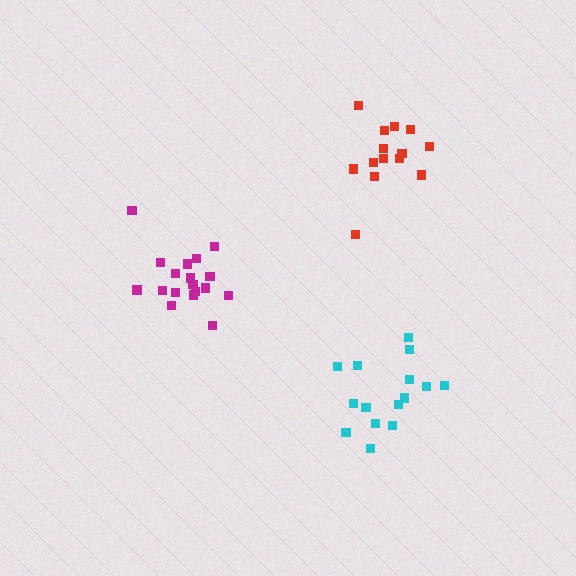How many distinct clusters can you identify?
There are 3 distinct clusters.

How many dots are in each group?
Group 1: 18 dots, Group 2: 15 dots, Group 3: 14 dots (47 total).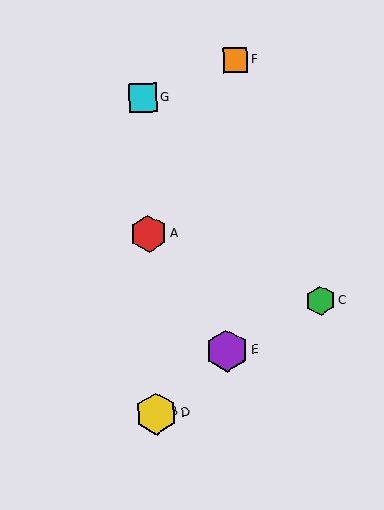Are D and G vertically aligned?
Yes, both are at x≈156.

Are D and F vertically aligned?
No, D is at x≈156 and F is at x≈236.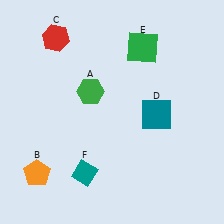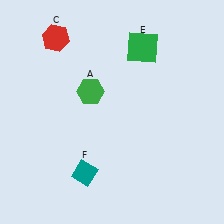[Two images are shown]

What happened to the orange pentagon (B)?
The orange pentagon (B) was removed in Image 2. It was in the bottom-left area of Image 1.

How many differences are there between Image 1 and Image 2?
There are 2 differences between the two images.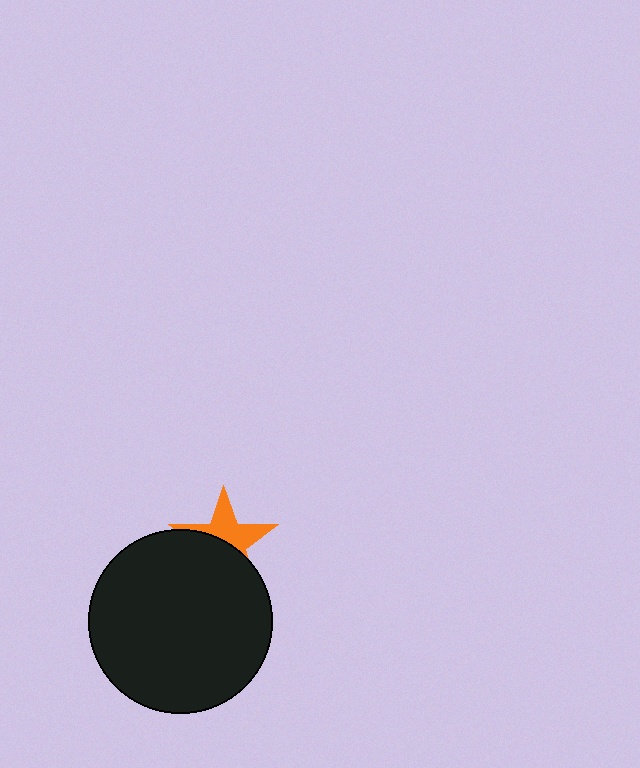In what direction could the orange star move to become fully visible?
The orange star could move up. That would shift it out from behind the black circle entirely.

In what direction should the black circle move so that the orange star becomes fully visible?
The black circle should move down. That is the shortest direction to clear the overlap and leave the orange star fully visible.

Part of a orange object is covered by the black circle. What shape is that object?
It is a star.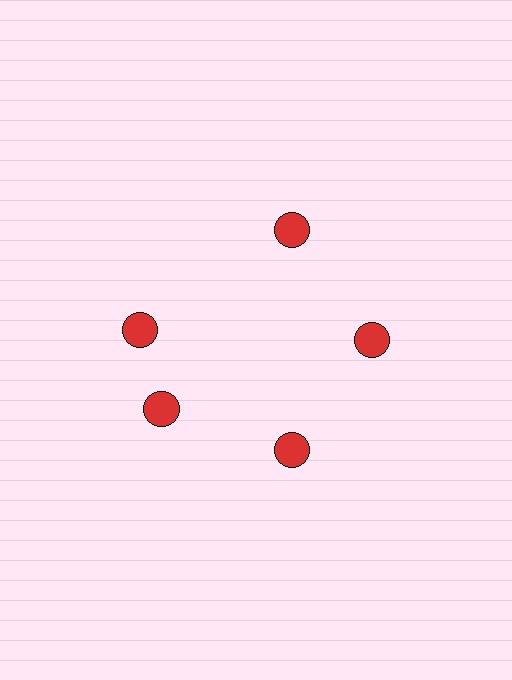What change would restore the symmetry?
The symmetry would be restored by rotating it back into even spacing with its neighbors so that all 5 circles sit at equal angles and equal distance from the center.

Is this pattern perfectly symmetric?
No. The 5 red circles are arranged in a ring, but one element near the 10 o'clock position is rotated out of alignment along the ring, breaking the 5-fold rotational symmetry.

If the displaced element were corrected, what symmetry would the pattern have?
It would have 5-fold rotational symmetry — the pattern would map onto itself every 72 degrees.